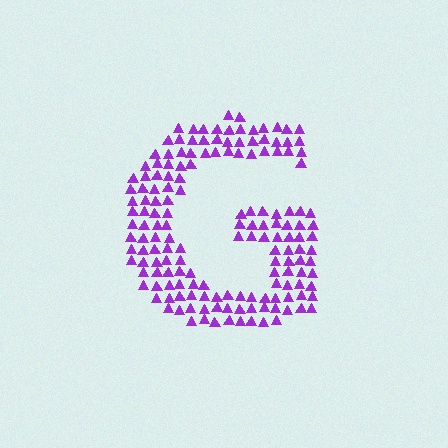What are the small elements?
The small elements are triangles.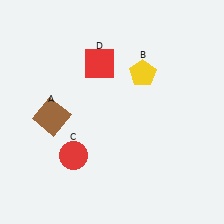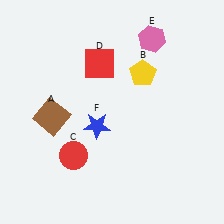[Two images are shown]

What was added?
A pink hexagon (E), a blue star (F) were added in Image 2.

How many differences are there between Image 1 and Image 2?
There are 2 differences between the two images.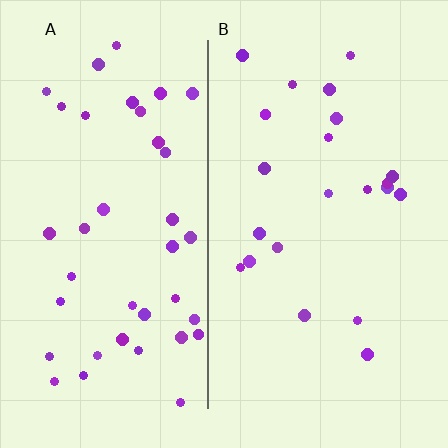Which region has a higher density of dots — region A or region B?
A (the left).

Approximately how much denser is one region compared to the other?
Approximately 1.8× — region A over region B.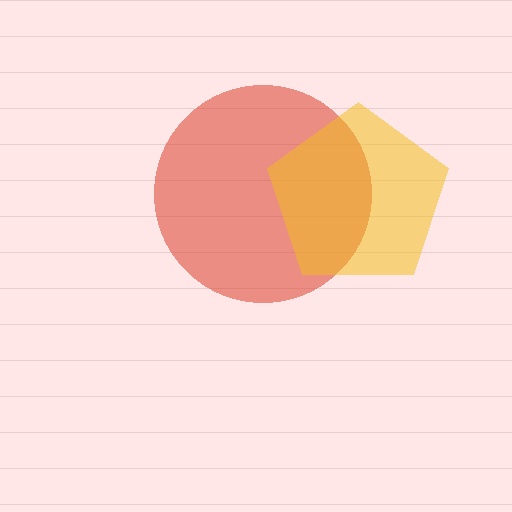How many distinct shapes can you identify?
There are 2 distinct shapes: a red circle, a yellow pentagon.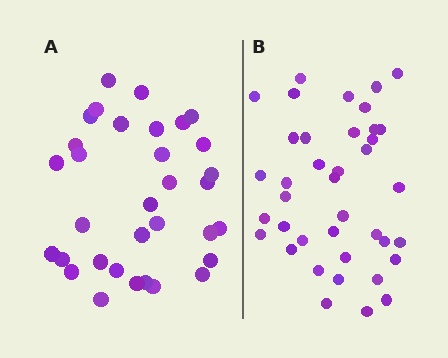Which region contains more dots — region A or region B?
Region B (the right region) has more dots.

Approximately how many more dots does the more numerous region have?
Region B has about 6 more dots than region A.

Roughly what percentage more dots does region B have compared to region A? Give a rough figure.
About 20% more.